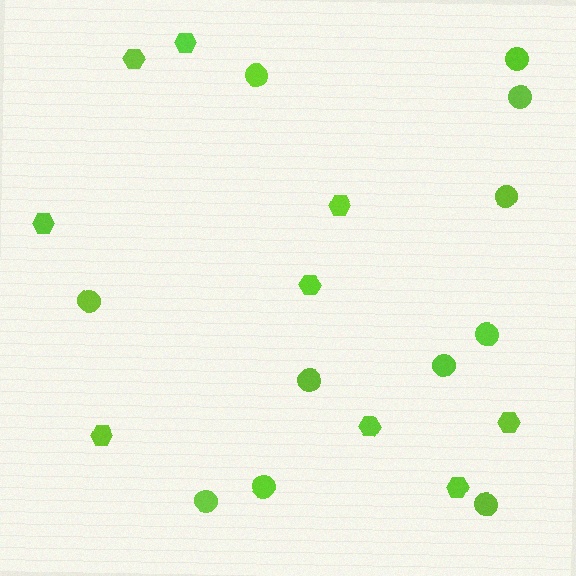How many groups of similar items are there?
There are 2 groups: one group of circles (11) and one group of hexagons (9).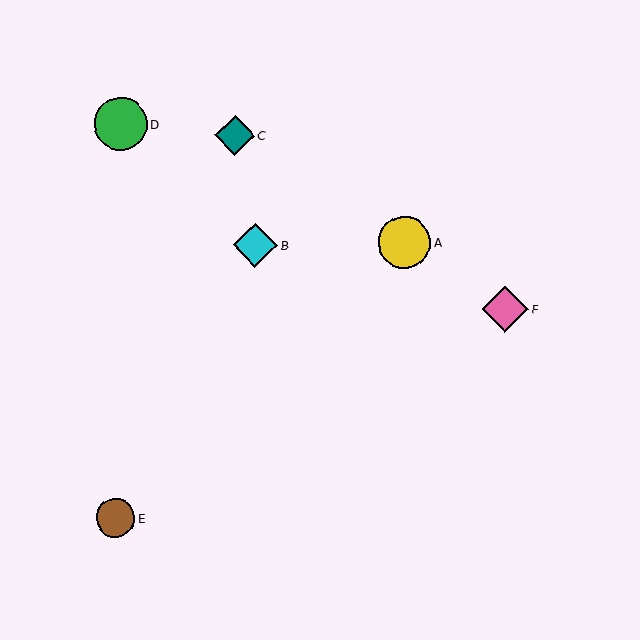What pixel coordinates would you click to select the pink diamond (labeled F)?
Click at (505, 309) to select the pink diamond F.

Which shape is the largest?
The green circle (labeled D) is the largest.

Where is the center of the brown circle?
The center of the brown circle is at (115, 518).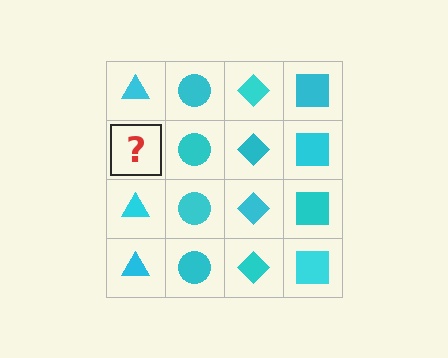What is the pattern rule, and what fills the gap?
The rule is that each column has a consistent shape. The gap should be filled with a cyan triangle.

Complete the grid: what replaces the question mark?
The question mark should be replaced with a cyan triangle.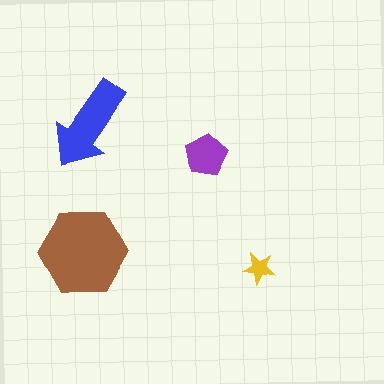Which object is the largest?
The brown hexagon.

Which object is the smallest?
The yellow star.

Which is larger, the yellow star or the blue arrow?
The blue arrow.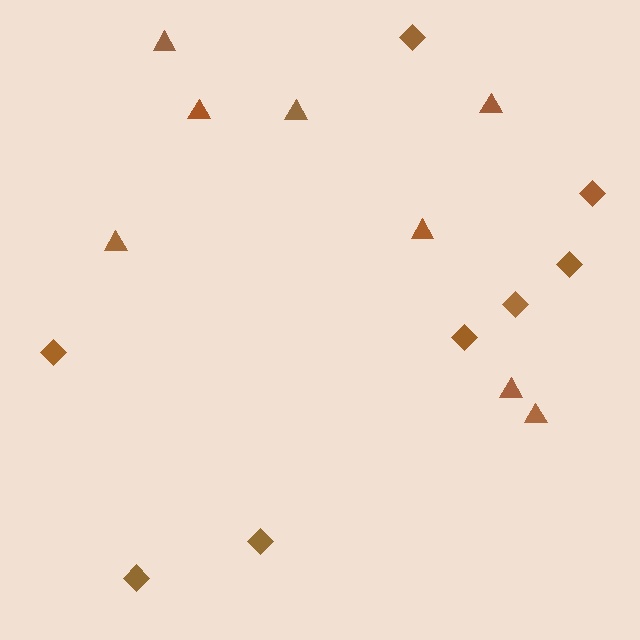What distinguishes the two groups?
There are 2 groups: one group of diamonds (8) and one group of triangles (8).